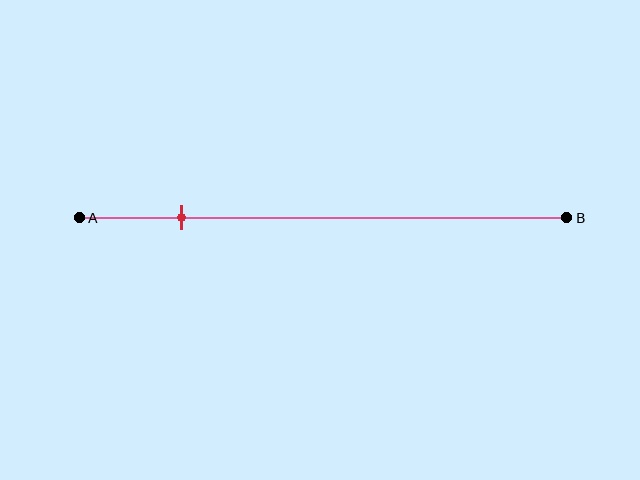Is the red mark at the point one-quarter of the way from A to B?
No, the mark is at about 20% from A, not at the 25% one-quarter point.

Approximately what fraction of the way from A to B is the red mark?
The red mark is approximately 20% of the way from A to B.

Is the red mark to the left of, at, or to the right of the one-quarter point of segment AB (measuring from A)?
The red mark is to the left of the one-quarter point of segment AB.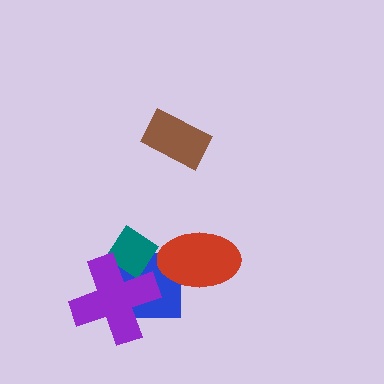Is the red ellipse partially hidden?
No, no other shape covers it.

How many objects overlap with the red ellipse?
1 object overlaps with the red ellipse.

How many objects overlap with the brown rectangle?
0 objects overlap with the brown rectangle.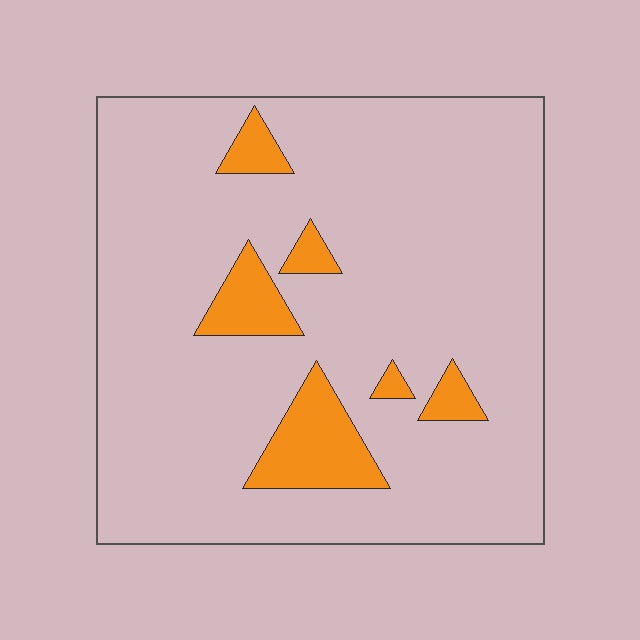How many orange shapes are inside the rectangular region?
6.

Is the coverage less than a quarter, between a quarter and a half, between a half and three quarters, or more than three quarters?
Less than a quarter.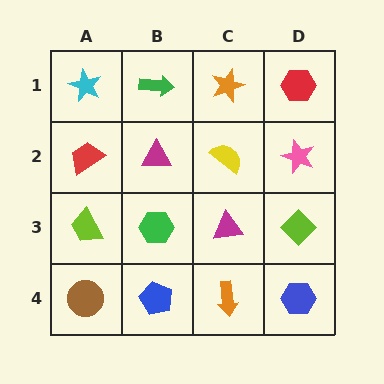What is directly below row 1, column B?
A magenta triangle.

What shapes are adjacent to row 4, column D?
A lime diamond (row 3, column D), an orange arrow (row 4, column C).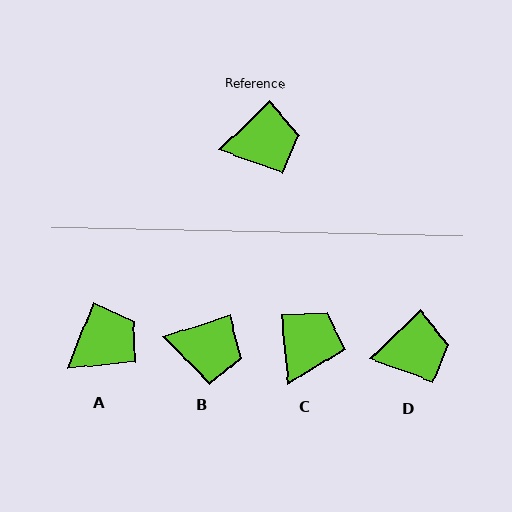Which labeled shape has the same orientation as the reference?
D.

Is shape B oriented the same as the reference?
No, it is off by about 26 degrees.